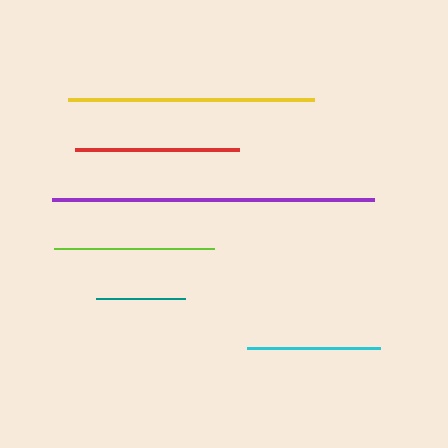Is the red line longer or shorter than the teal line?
The red line is longer than the teal line.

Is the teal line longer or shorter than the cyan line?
The cyan line is longer than the teal line.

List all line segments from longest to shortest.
From longest to shortest: purple, yellow, red, lime, cyan, teal.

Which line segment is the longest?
The purple line is the longest at approximately 322 pixels.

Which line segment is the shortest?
The teal line is the shortest at approximately 89 pixels.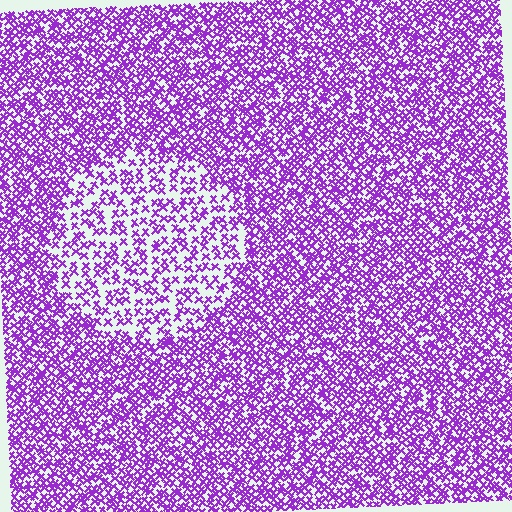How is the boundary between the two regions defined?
The boundary is defined by a change in element density (approximately 1.9x ratio). All elements are the same color, size, and shape.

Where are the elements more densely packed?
The elements are more densely packed outside the circle boundary.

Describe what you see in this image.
The image contains small purple elements arranged at two different densities. A circle-shaped region is visible where the elements are less densely packed than the surrounding area.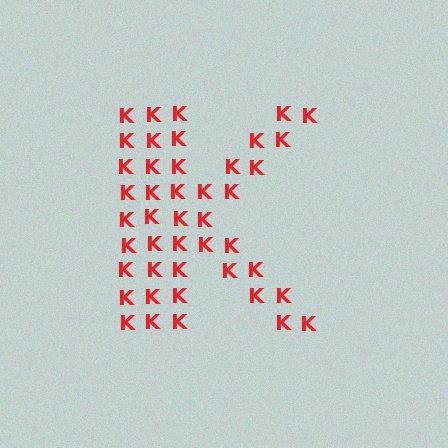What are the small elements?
The small elements are letter K's.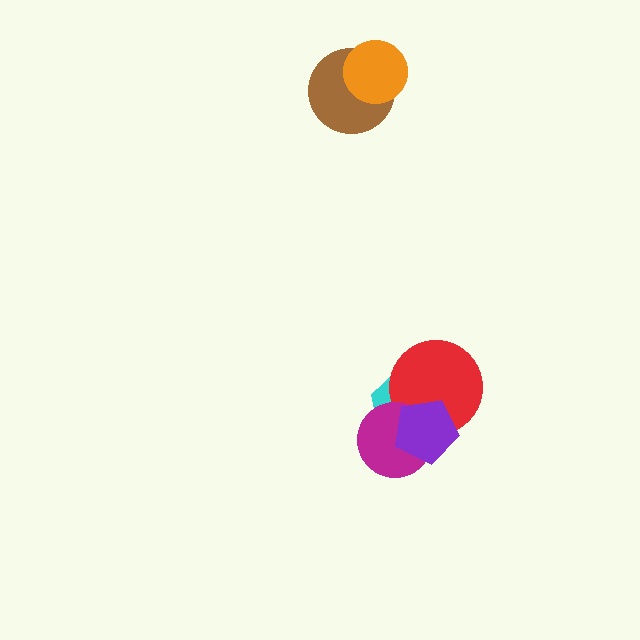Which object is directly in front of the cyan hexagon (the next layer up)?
The red circle is directly in front of the cyan hexagon.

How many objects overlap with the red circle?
3 objects overlap with the red circle.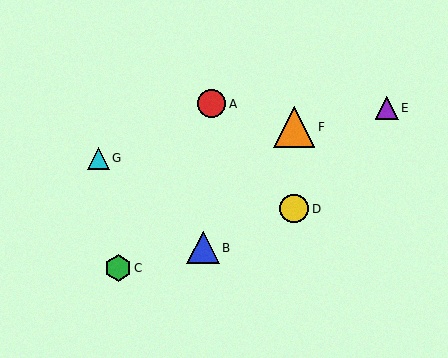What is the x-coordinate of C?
Object C is at x≈118.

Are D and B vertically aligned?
No, D is at x≈294 and B is at x≈203.